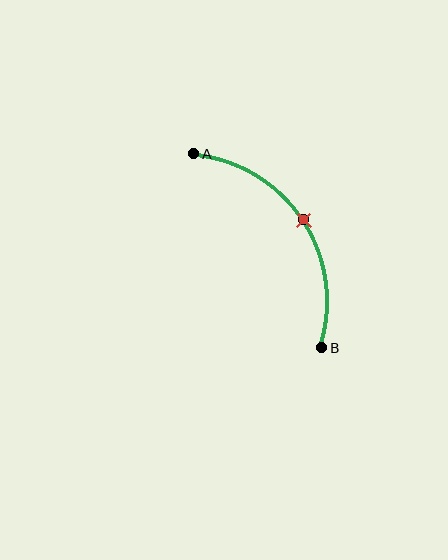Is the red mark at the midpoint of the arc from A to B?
Yes. The red mark lies on the arc at equal arc-length from both A and B — it is the arc midpoint.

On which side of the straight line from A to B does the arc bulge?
The arc bulges to the right of the straight line connecting A and B.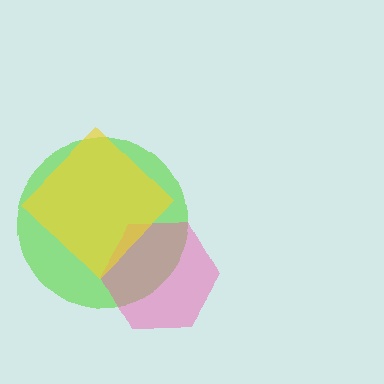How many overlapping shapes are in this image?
There are 3 overlapping shapes in the image.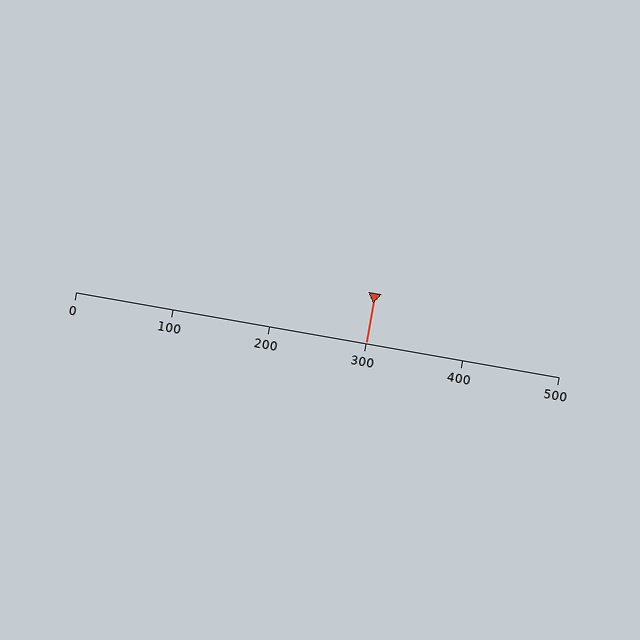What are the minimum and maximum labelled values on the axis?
The axis runs from 0 to 500.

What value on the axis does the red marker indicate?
The marker indicates approximately 300.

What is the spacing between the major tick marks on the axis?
The major ticks are spaced 100 apart.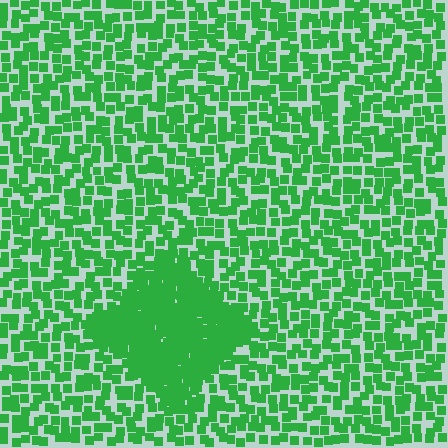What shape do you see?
I see a diamond.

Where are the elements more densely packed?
The elements are more densely packed inside the diamond boundary.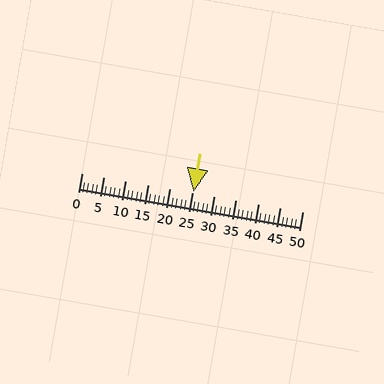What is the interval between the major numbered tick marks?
The major tick marks are spaced 5 units apart.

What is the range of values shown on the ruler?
The ruler shows values from 0 to 50.